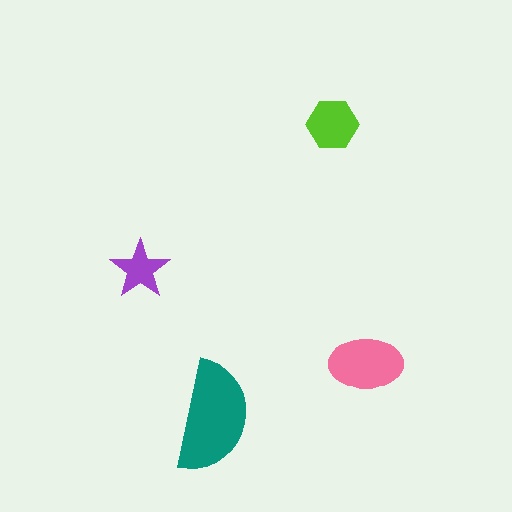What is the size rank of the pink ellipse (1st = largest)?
2nd.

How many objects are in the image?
There are 4 objects in the image.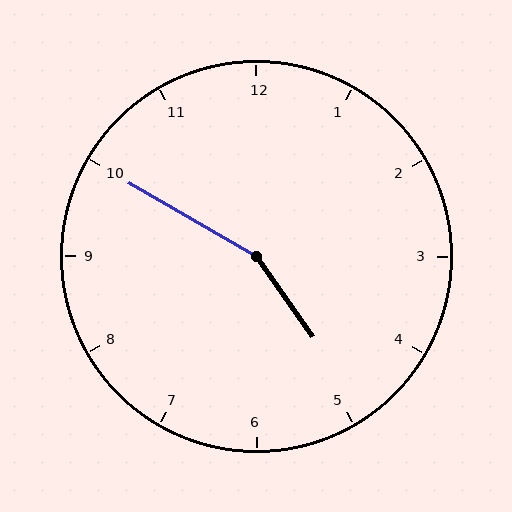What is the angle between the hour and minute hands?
Approximately 155 degrees.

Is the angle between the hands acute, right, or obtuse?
It is obtuse.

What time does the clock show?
4:50.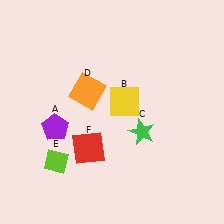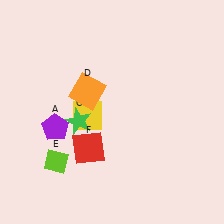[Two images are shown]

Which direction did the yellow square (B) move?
The yellow square (B) moved left.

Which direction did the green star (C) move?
The green star (C) moved left.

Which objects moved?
The objects that moved are: the yellow square (B), the green star (C).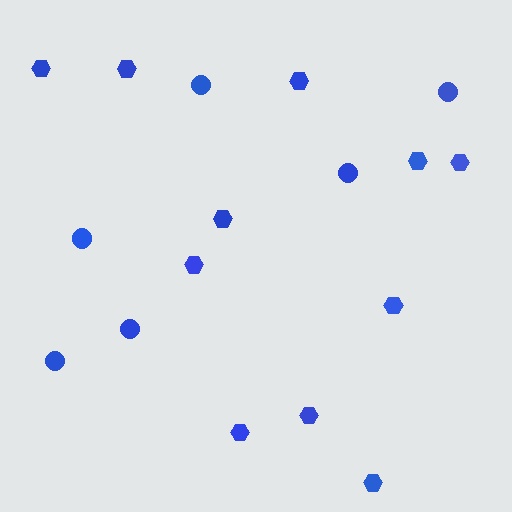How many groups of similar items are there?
There are 2 groups: one group of circles (6) and one group of hexagons (11).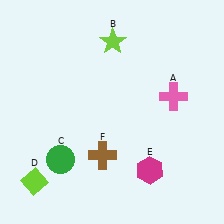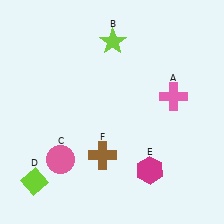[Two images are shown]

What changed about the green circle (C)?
In Image 1, C is green. In Image 2, it changed to pink.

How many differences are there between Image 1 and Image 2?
There is 1 difference between the two images.